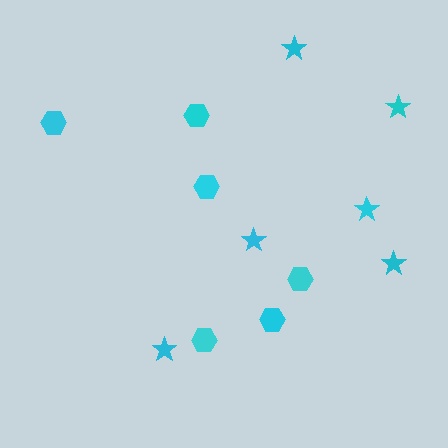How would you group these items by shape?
There are 2 groups: one group of hexagons (6) and one group of stars (6).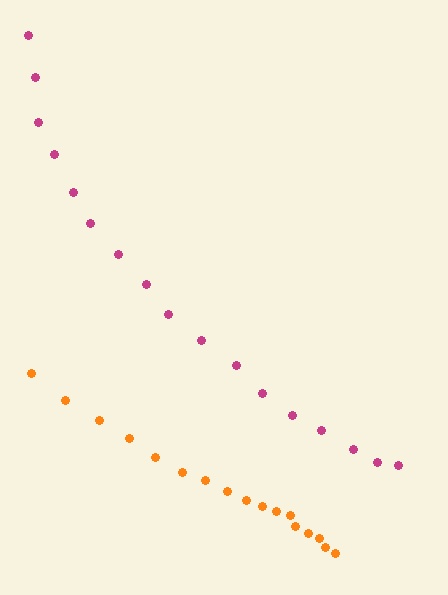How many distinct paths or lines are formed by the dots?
There are 2 distinct paths.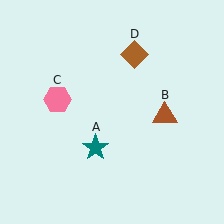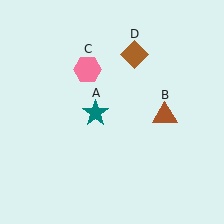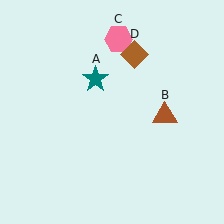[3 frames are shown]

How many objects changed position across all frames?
2 objects changed position: teal star (object A), pink hexagon (object C).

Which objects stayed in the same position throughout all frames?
Brown triangle (object B) and brown diamond (object D) remained stationary.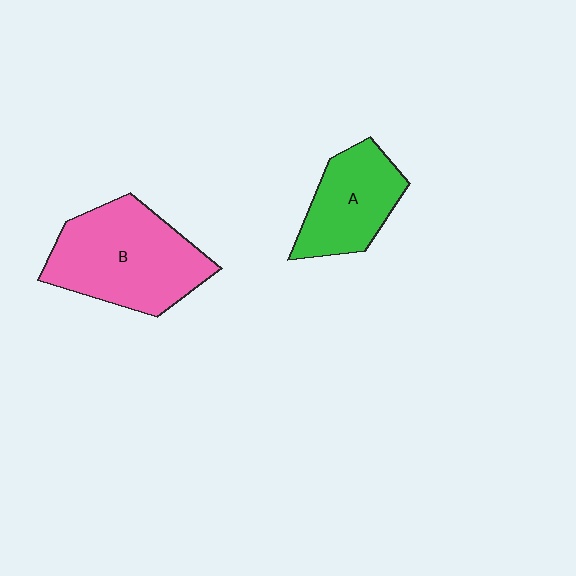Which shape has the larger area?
Shape B (pink).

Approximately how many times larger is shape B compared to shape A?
Approximately 1.6 times.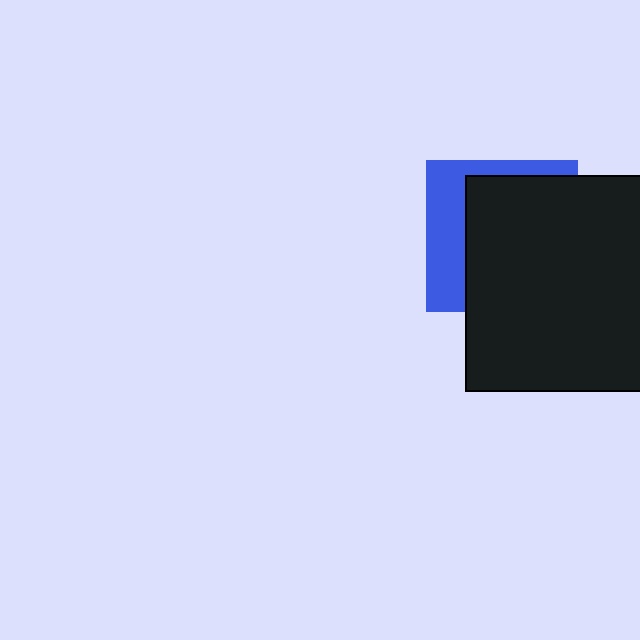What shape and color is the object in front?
The object in front is a black square.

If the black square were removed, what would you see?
You would see the complete blue square.